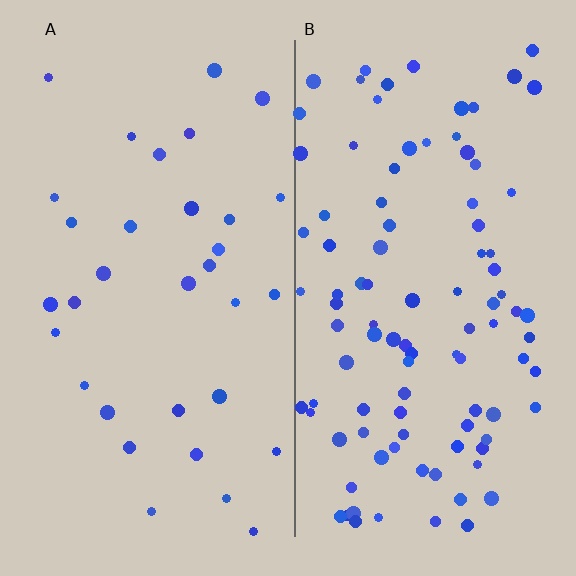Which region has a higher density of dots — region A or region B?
B (the right).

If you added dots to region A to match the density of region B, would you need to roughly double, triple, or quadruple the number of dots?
Approximately triple.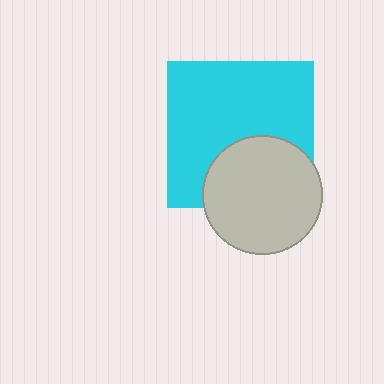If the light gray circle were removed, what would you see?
You would see the complete cyan square.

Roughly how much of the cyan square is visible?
Most of it is visible (roughly 68%).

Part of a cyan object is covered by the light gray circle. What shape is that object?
It is a square.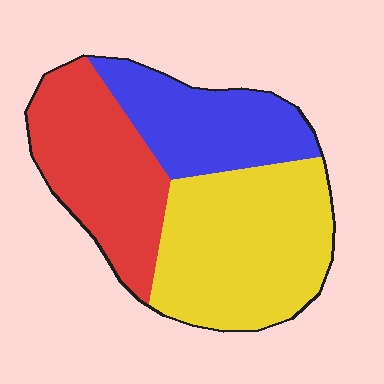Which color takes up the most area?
Yellow, at roughly 45%.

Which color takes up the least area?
Blue, at roughly 25%.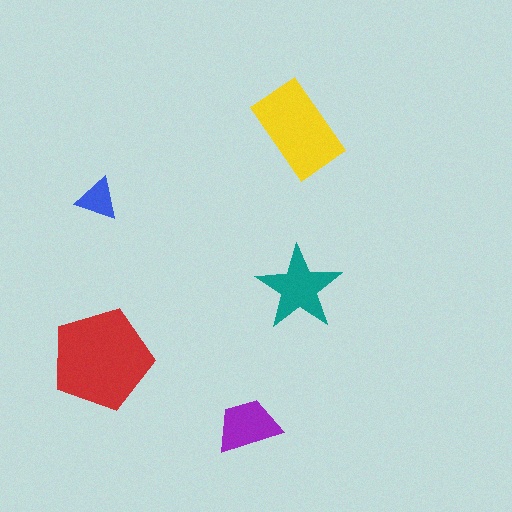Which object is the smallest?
The blue triangle.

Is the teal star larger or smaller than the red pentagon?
Smaller.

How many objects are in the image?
There are 5 objects in the image.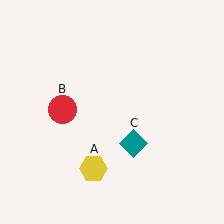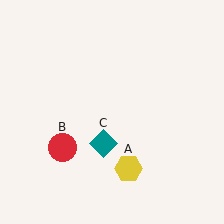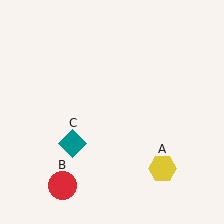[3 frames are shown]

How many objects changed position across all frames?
3 objects changed position: yellow hexagon (object A), red circle (object B), teal diamond (object C).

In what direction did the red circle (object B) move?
The red circle (object B) moved down.